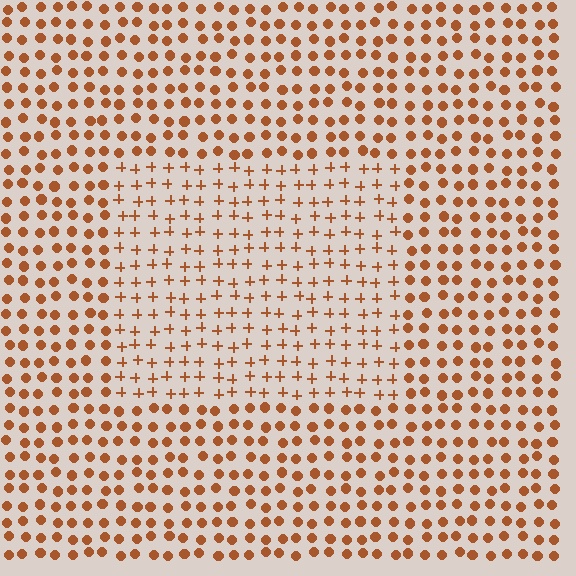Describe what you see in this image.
The image is filled with small brown elements arranged in a uniform grid. A rectangle-shaped region contains plus signs, while the surrounding area contains circles. The boundary is defined purely by the change in element shape.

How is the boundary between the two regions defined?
The boundary is defined by a change in element shape: plus signs inside vs. circles outside. All elements share the same color and spacing.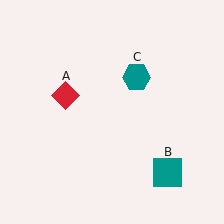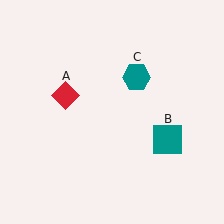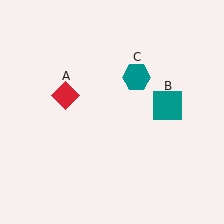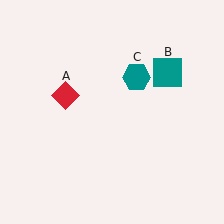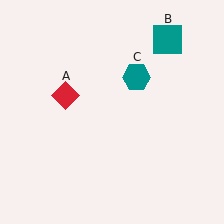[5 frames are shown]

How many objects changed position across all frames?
1 object changed position: teal square (object B).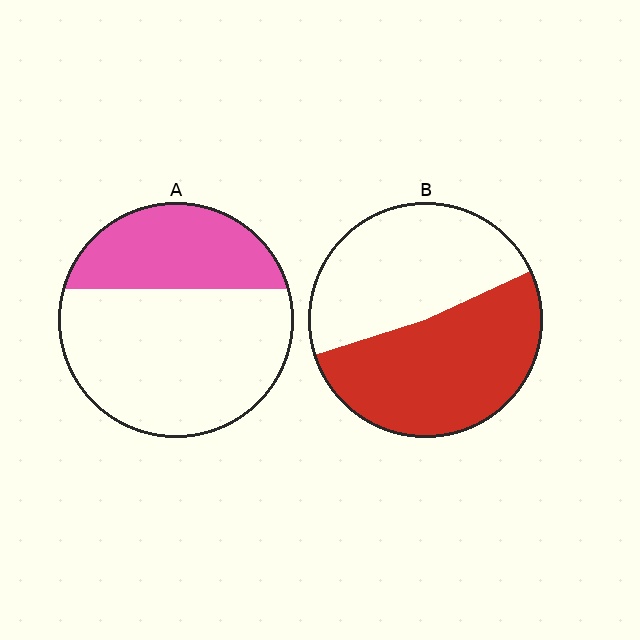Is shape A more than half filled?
No.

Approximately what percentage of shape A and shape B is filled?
A is approximately 35% and B is approximately 50%.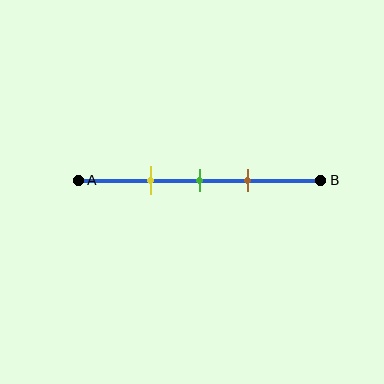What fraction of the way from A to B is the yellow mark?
The yellow mark is approximately 30% (0.3) of the way from A to B.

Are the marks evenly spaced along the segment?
Yes, the marks are approximately evenly spaced.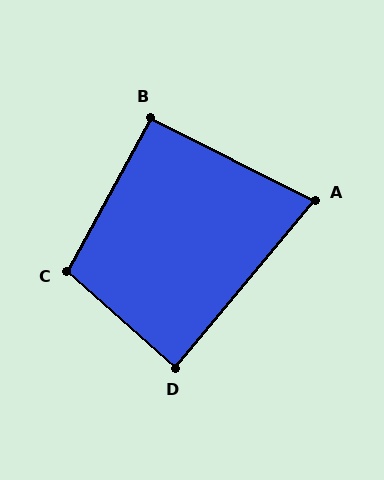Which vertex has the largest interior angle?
C, at approximately 103 degrees.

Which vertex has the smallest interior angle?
A, at approximately 77 degrees.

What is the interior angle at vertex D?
Approximately 88 degrees (approximately right).